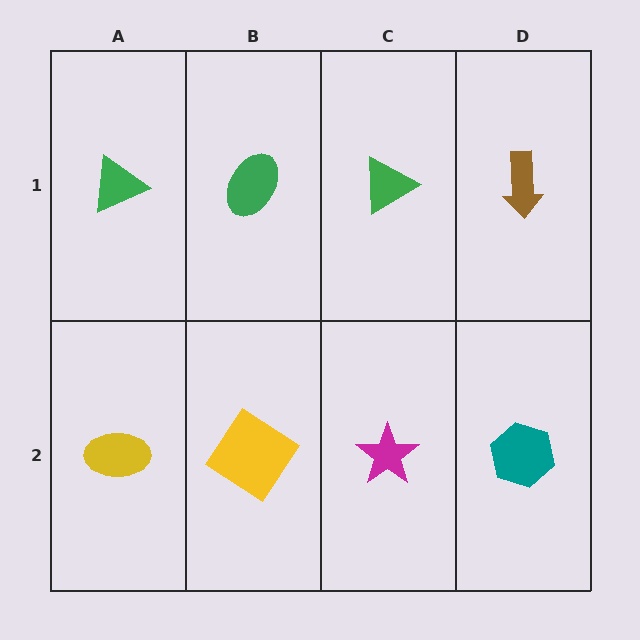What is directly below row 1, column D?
A teal hexagon.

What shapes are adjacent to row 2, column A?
A green triangle (row 1, column A), a yellow diamond (row 2, column B).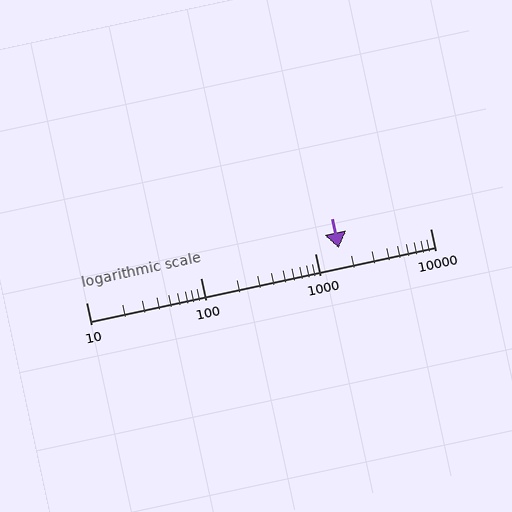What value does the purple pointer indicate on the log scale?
The pointer indicates approximately 1600.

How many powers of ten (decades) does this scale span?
The scale spans 3 decades, from 10 to 10000.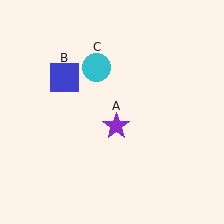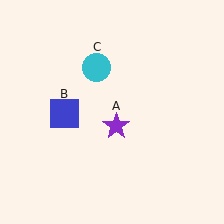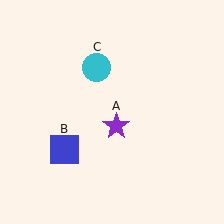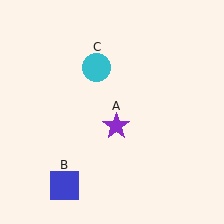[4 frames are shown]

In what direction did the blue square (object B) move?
The blue square (object B) moved down.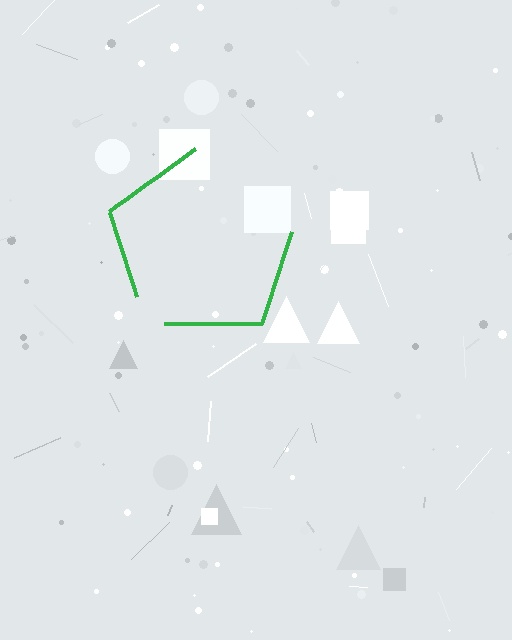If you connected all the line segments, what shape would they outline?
They would outline a pentagon.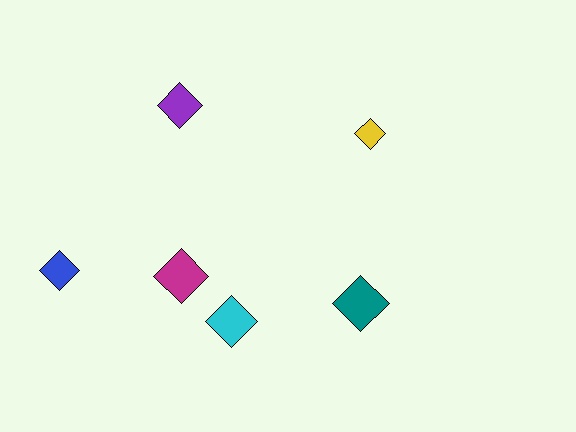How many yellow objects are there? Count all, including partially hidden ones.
There is 1 yellow object.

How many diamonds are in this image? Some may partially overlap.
There are 6 diamonds.